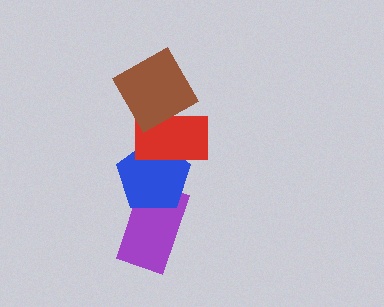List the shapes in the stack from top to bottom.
From top to bottom: the brown square, the red rectangle, the blue pentagon, the purple rectangle.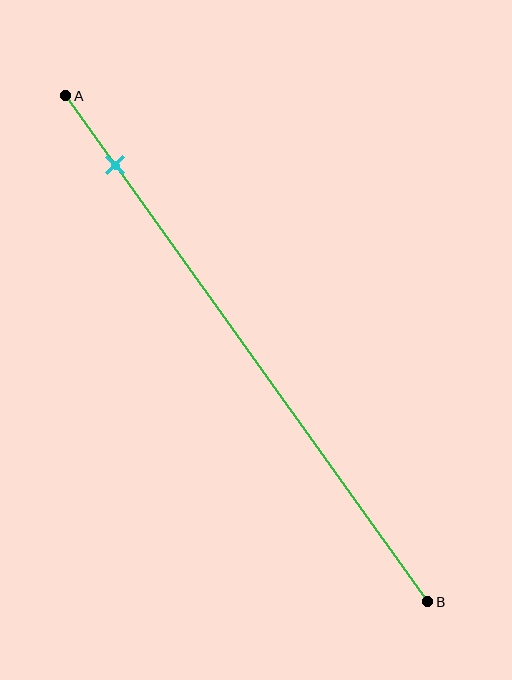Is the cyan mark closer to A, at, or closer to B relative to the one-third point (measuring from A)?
The cyan mark is closer to point A than the one-third point of segment AB.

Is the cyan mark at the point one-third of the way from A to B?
No, the mark is at about 15% from A, not at the 33% one-third point.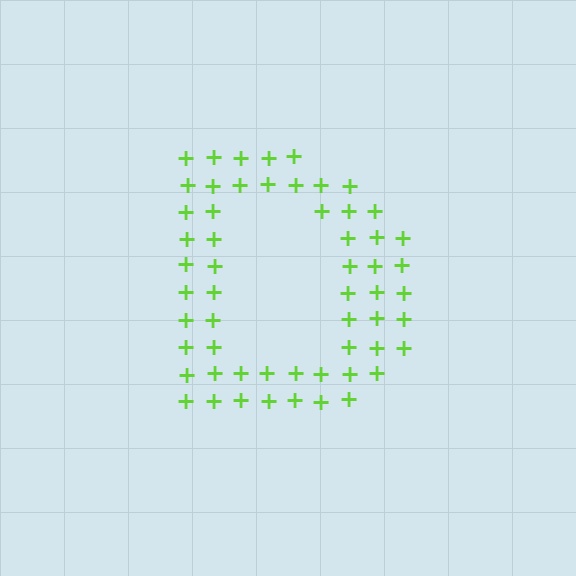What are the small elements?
The small elements are plus signs.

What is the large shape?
The large shape is the letter D.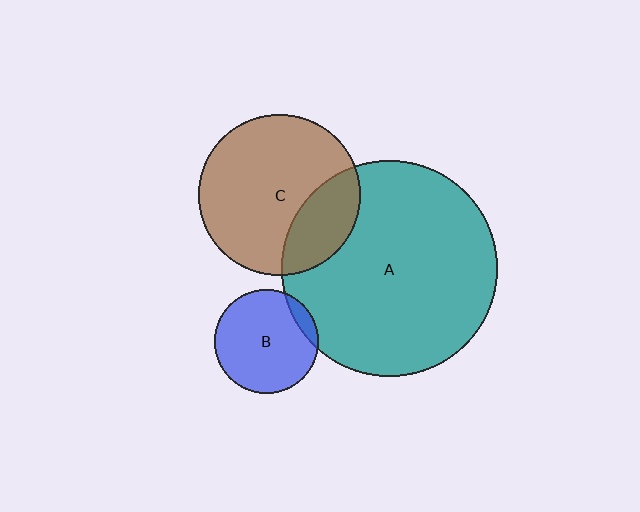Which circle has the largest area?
Circle A (teal).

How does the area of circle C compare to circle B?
Approximately 2.4 times.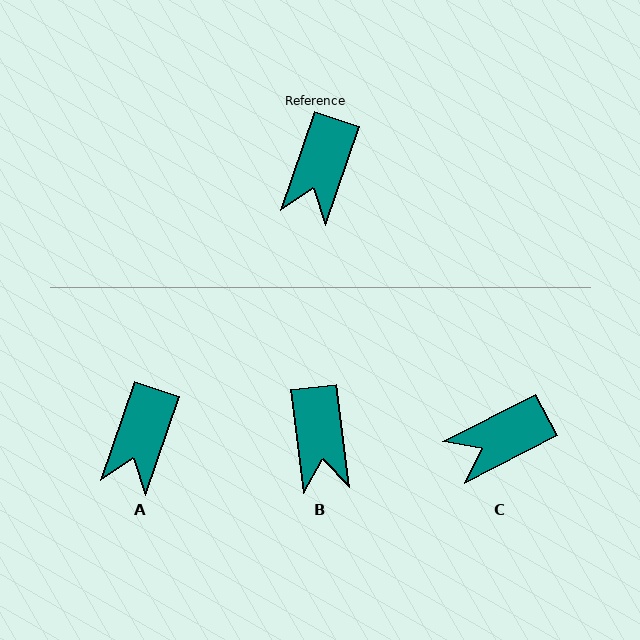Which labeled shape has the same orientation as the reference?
A.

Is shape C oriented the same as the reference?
No, it is off by about 44 degrees.